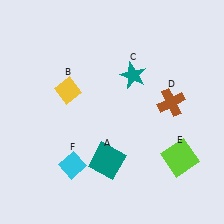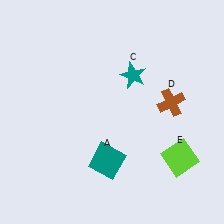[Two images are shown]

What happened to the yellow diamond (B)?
The yellow diamond (B) was removed in Image 2. It was in the top-left area of Image 1.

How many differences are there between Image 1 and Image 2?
There are 2 differences between the two images.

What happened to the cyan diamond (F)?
The cyan diamond (F) was removed in Image 2. It was in the bottom-left area of Image 1.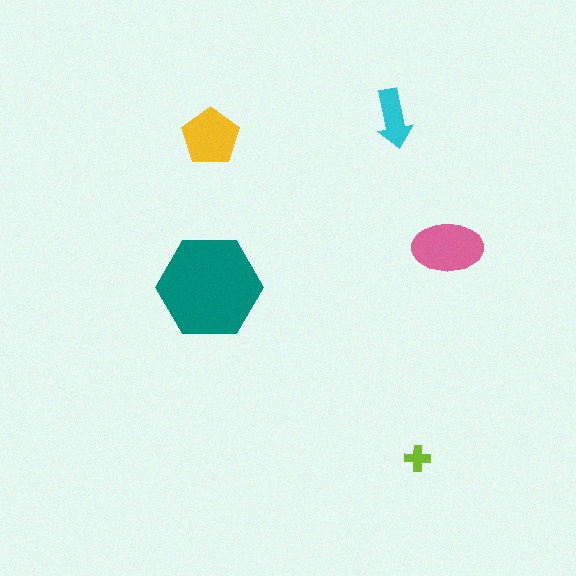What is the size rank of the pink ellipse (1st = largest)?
2nd.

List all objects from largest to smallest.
The teal hexagon, the pink ellipse, the yellow pentagon, the cyan arrow, the lime cross.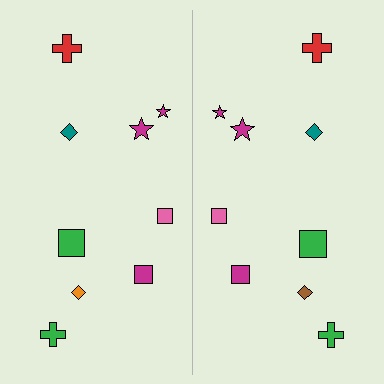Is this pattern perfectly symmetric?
No, the pattern is not perfectly symmetric. The brown diamond on the right side breaks the symmetry — its mirror counterpart is orange.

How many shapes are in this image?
There are 18 shapes in this image.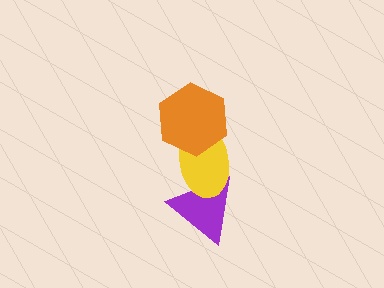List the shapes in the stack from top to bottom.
From top to bottom: the orange hexagon, the yellow ellipse, the purple triangle.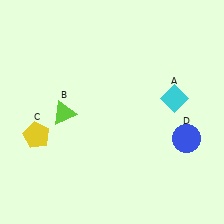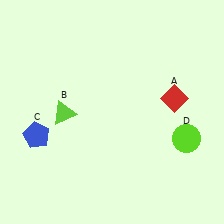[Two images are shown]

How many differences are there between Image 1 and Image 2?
There are 3 differences between the two images.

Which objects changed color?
A changed from cyan to red. C changed from yellow to blue. D changed from blue to lime.